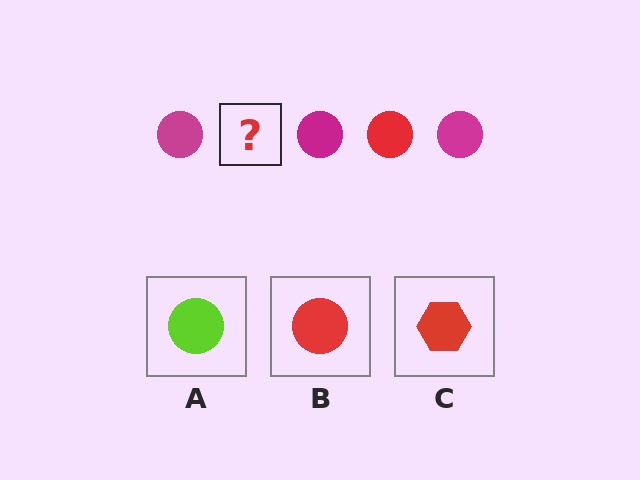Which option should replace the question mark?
Option B.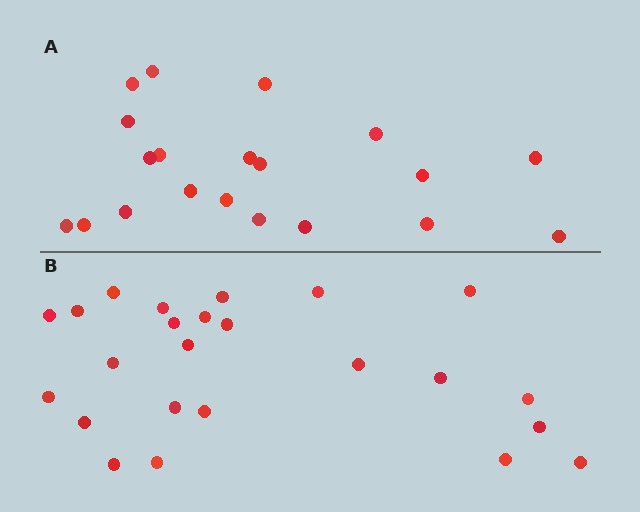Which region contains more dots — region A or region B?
Region B (the bottom region) has more dots.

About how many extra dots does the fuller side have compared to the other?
Region B has about 4 more dots than region A.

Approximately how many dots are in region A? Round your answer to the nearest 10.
About 20 dots.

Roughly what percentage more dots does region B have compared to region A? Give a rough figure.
About 20% more.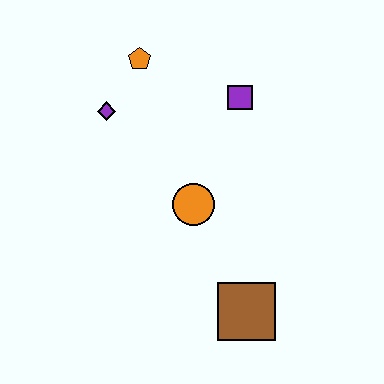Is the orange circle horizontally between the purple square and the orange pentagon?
Yes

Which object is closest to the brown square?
The orange circle is closest to the brown square.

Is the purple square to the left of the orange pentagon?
No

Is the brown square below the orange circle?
Yes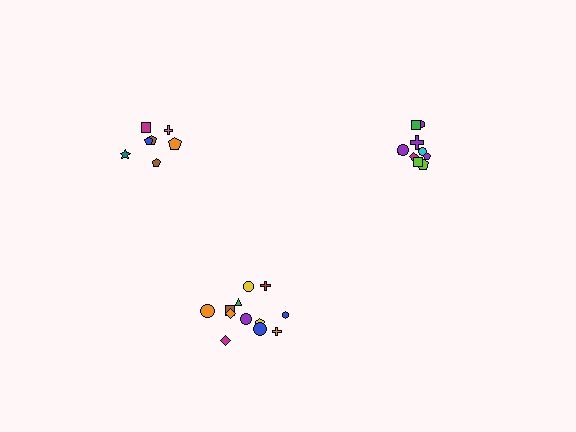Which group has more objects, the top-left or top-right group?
The top-right group.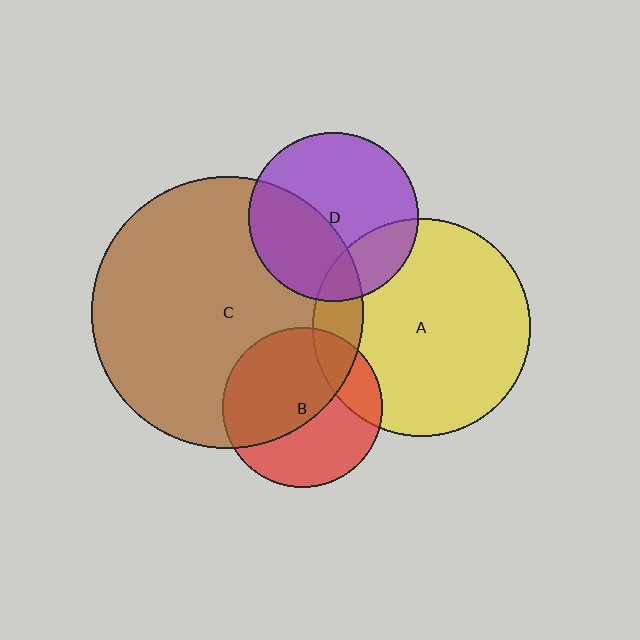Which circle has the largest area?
Circle C (brown).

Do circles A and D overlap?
Yes.